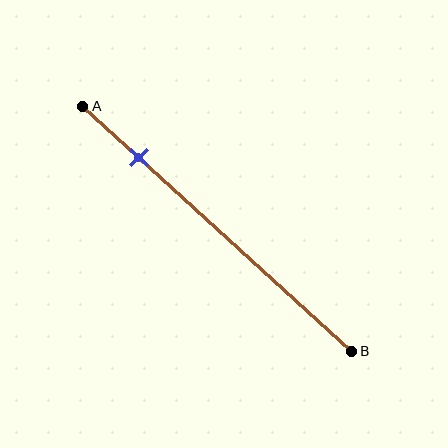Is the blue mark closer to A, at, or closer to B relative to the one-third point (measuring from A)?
The blue mark is closer to point A than the one-third point of segment AB.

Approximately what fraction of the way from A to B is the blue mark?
The blue mark is approximately 20% of the way from A to B.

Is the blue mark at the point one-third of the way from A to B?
No, the mark is at about 20% from A, not at the 33% one-third point.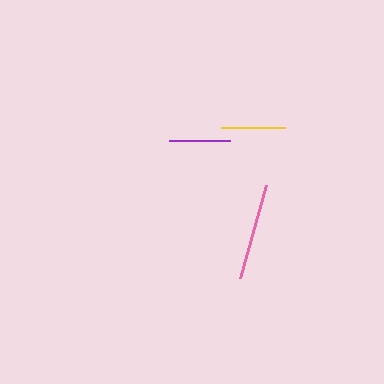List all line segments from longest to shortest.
From longest to shortest: pink, yellow, purple.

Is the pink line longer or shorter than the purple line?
The pink line is longer than the purple line.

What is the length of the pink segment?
The pink segment is approximately 96 pixels long.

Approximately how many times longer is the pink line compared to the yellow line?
The pink line is approximately 1.5 times the length of the yellow line.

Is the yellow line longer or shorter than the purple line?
The yellow line is longer than the purple line.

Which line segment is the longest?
The pink line is the longest at approximately 96 pixels.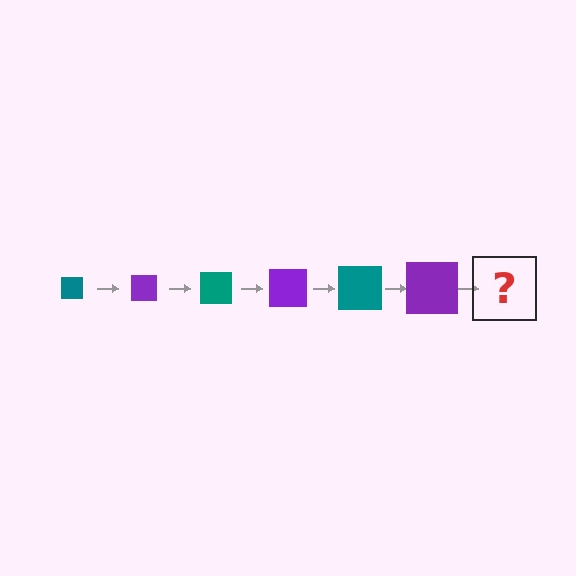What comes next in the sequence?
The next element should be a teal square, larger than the previous one.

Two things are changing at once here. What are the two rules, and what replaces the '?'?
The two rules are that the square grows larger each step and the color cycles through teal and purple. The '?' should be a teal square, larger than the previous one.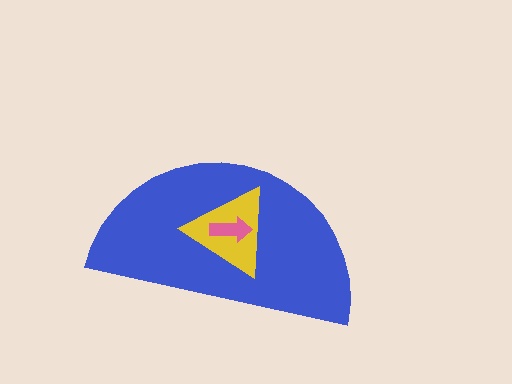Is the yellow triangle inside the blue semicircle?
Yes.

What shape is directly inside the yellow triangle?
The pink arrow.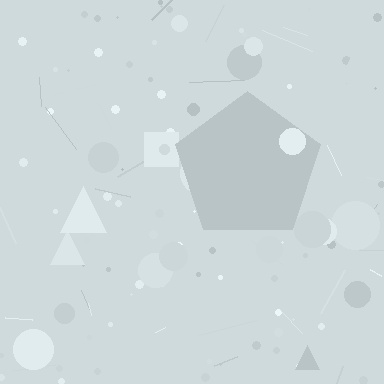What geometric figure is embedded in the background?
A pentagon is embedded in the background.